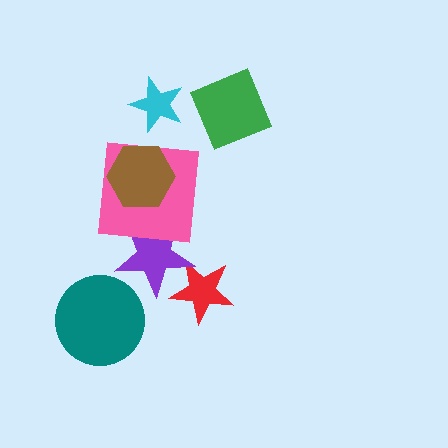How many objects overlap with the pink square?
2 objects overlap with the pink square.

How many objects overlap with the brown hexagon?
1 object overlaps with the brown hexagon.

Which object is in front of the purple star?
The pink square is in front of the purple star.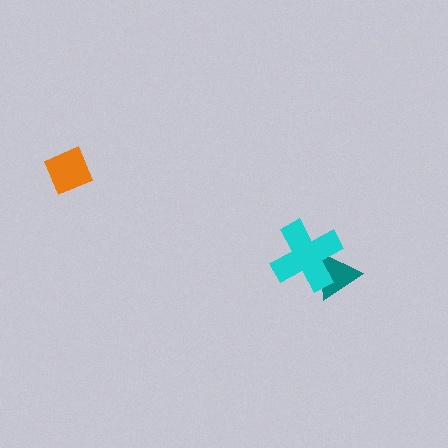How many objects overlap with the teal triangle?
1 object overlaps with the teal triangle.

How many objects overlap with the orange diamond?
0 objects overlap with the orange diamond.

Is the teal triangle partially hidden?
Yes, it is partially covered by another shape.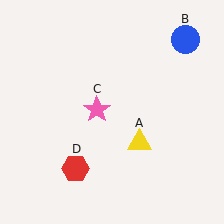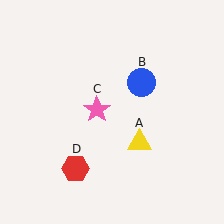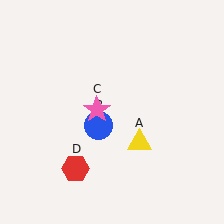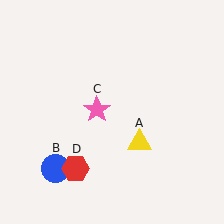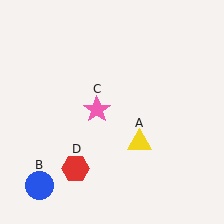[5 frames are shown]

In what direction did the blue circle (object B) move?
The blue circle (object B) moved down and to the left.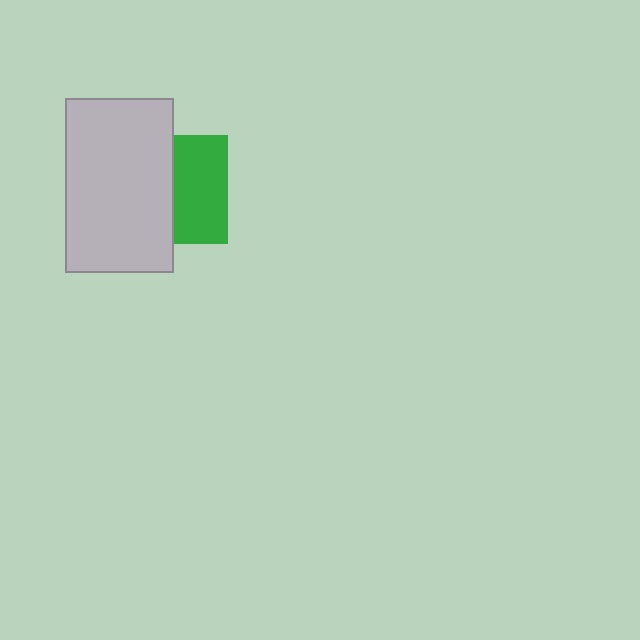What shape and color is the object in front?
The object in front is a light gray rectangle.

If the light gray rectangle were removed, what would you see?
You would see the complete green square.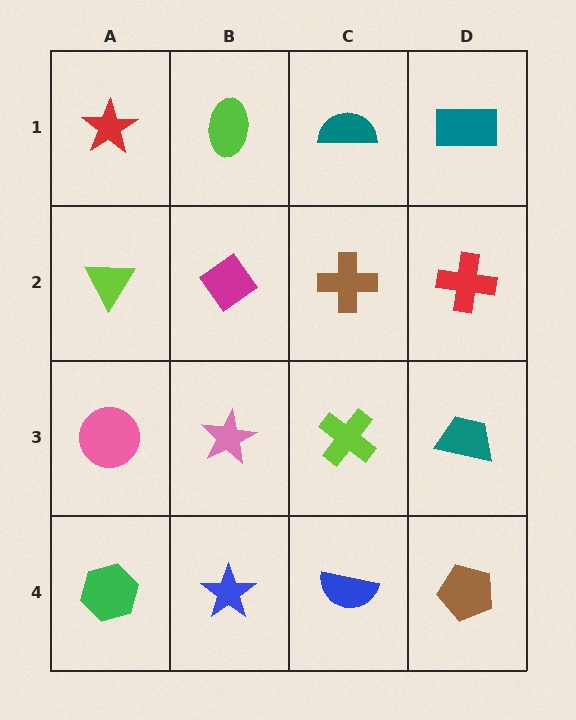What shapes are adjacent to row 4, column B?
A pink star (row 3, column B), a green hexagon (row 4, column A), a blue semicircle (row 4, column C).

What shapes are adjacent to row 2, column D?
A teal rectangle (row 1, column D), a teal trapezoid (row 3, column D), a brown cross (row 2, column C).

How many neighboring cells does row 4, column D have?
2.